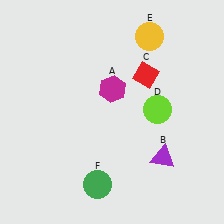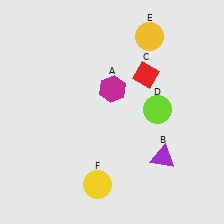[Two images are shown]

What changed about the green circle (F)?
In Image 1, F is green. In Image 2, it changed to yellow.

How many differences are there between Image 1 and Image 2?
There is 1 difference between the two images.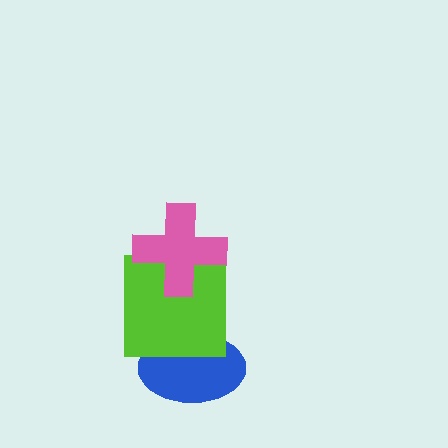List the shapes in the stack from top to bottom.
From top to bottom: the pink cross, the lime square, the blue ellipse.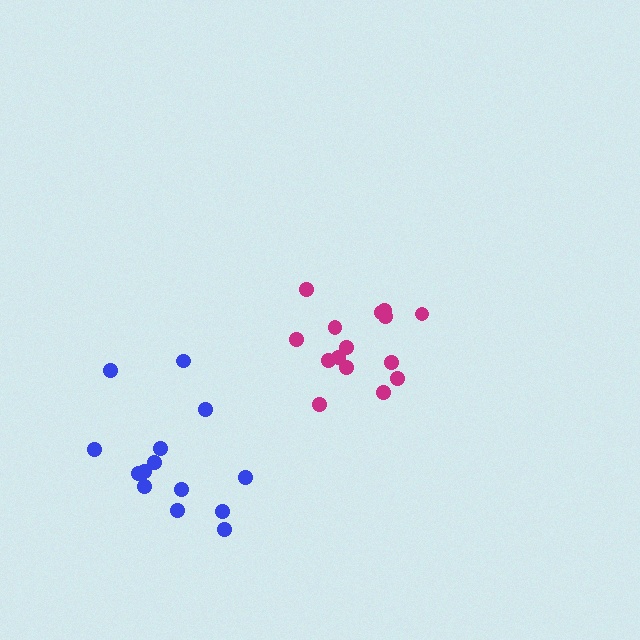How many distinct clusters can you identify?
There are 2 distinct clusters.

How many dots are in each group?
Group 1: 15 dots, Group 2: 14 dots (29 total).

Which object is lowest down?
The blue cluster is bottommost.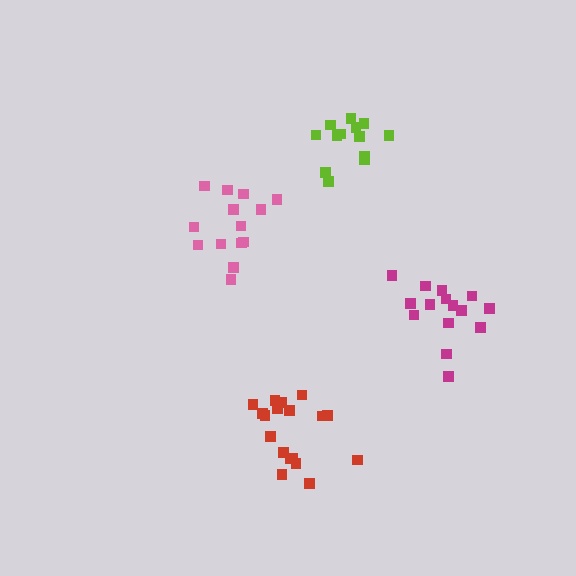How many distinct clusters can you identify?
There are 4 distinct clusters.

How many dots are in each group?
Group 1: 14 dots, Group 2: 15 dots, Group 3: 18 dots, Group 4: 13 dots (60 total).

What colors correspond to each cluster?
The clusters are colored: pink, magenta, red, lime.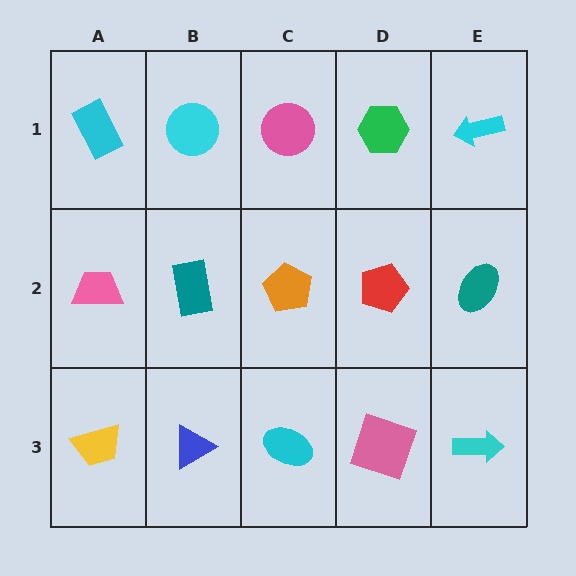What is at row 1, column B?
A cyan circle.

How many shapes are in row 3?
5 shapes.